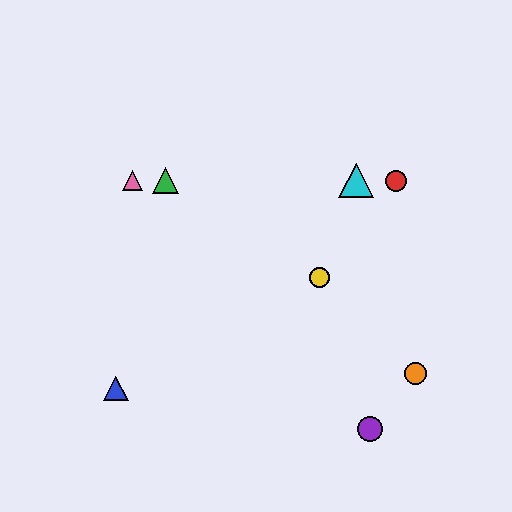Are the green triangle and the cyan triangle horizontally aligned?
Yes, both are at y≈181.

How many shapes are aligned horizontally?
4 shapes (the red circle, the green triangle, the cyan triangle, the pink triangle) are aligned horizontally.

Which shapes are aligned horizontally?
The red circle, the green triangle, the cyan triangle, the pink triangle are aligned horizontally.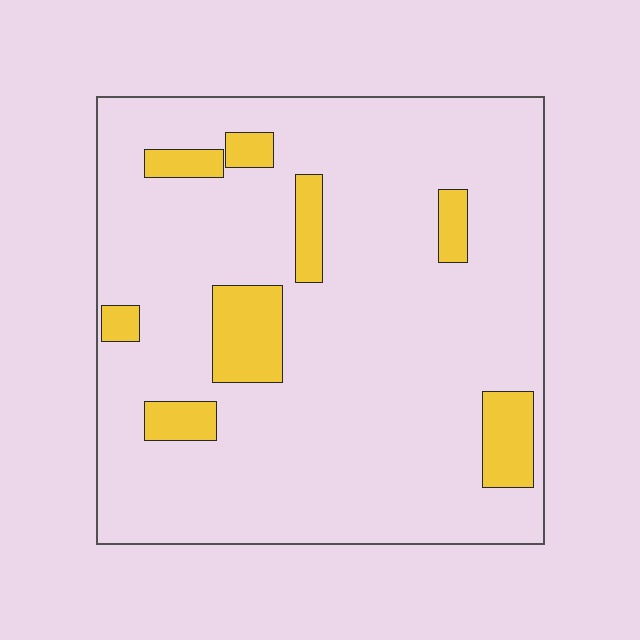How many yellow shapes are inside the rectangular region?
8.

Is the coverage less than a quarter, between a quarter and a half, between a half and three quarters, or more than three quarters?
Less than a quarter.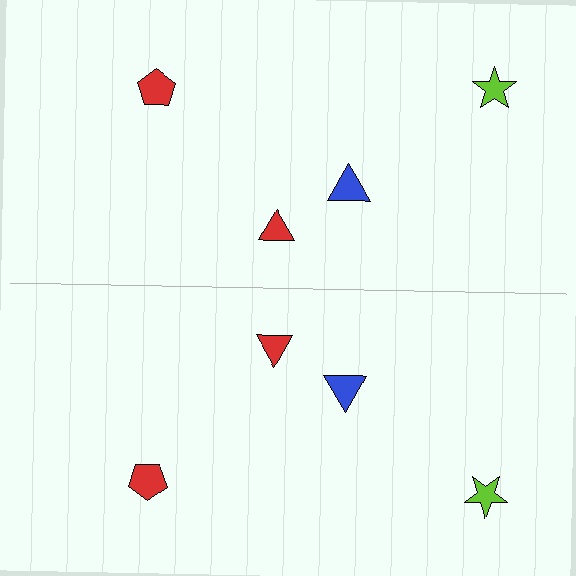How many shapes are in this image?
There are 8 shapes in this image.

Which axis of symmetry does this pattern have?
The pattern has a horizontal axis of symmetry running through the center of the image.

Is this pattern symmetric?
Yes, this pattern has bilateral (reflection) symmetry.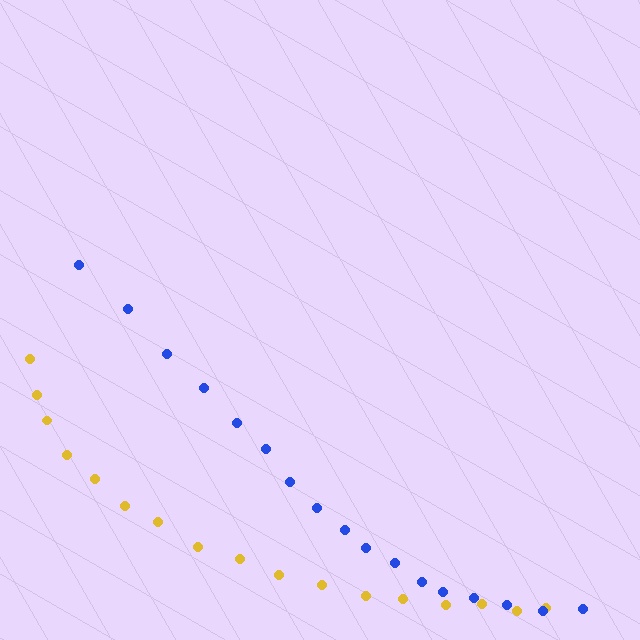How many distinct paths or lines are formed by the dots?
There are 2 distinct paths.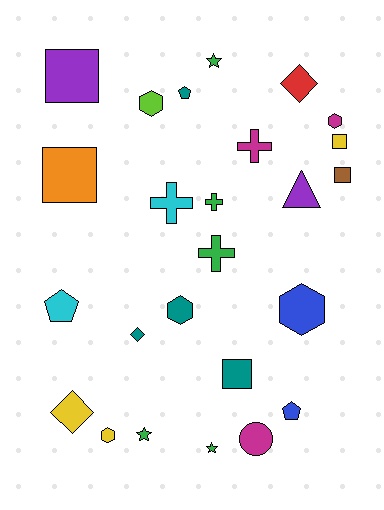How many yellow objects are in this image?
There are 3 yellow objects.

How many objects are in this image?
There are 25 objects.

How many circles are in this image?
There is 1 circle.